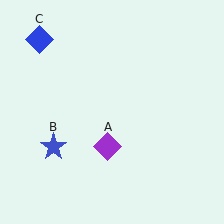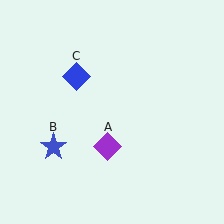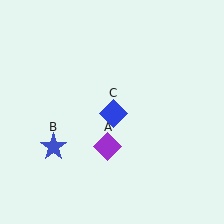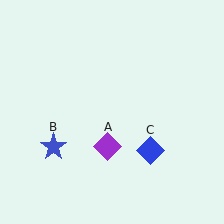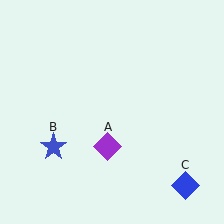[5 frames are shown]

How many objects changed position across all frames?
1 object changed position: blue diamond (object C).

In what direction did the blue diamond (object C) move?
The blue diamond (object C) moved down and to the right.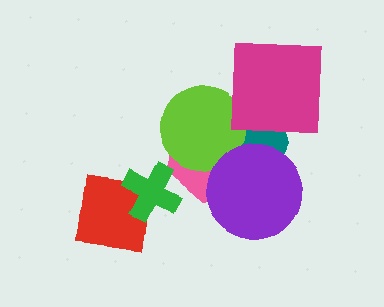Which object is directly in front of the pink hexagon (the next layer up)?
The teal ellipse is directly in front of the pink hexagon.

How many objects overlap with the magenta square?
1 object overlaps with the magenta square.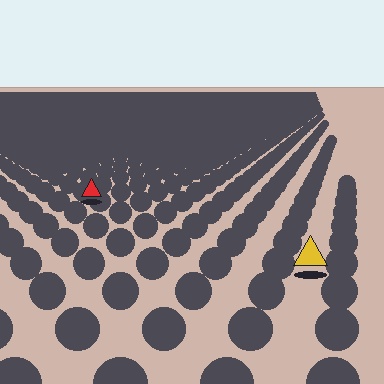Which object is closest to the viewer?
The yellow triangle is closest. The texture marks near it are larger and more spread out.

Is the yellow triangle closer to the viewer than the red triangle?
Yes. The yellow triangle is closer — you can tell from the texture gradient: the ground texture is coarser near it.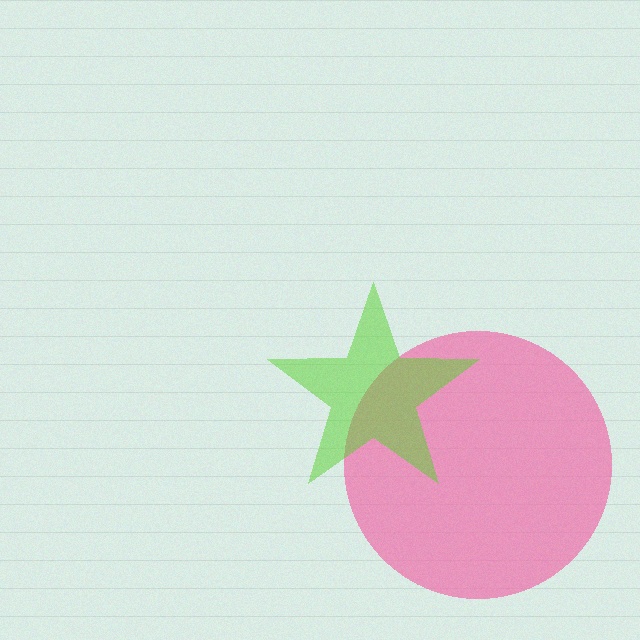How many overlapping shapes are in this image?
There are 2 overlapping shapes in the image.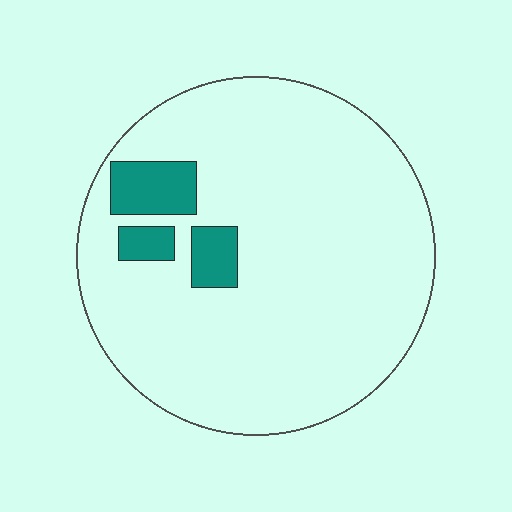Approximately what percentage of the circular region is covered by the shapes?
Approximately 10%.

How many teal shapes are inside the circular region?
3.